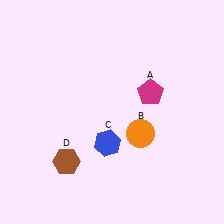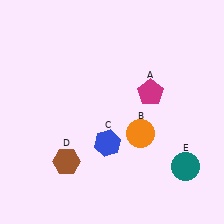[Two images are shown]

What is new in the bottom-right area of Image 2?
A teal circle (E) was added in the bottom-right area of Image 2.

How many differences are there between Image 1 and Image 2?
There is 1 difference between the two images.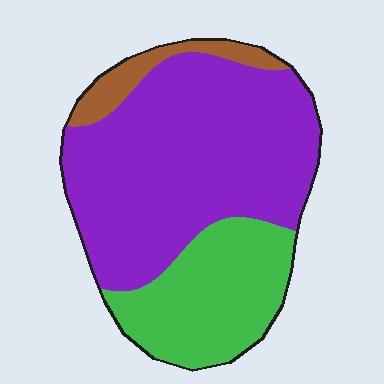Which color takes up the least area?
Brown, at roughly 10%.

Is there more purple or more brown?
Purple.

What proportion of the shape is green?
Green takes up about one quarter (1/4) of the shape.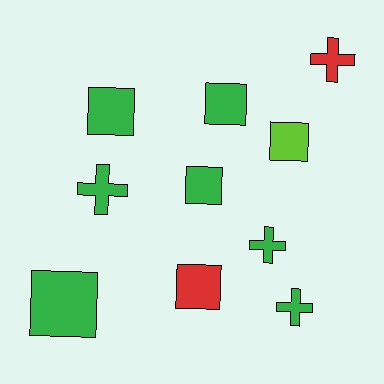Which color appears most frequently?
Green, with 7 objects.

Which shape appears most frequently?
Square, with 6 objects.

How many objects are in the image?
There are 10 objects.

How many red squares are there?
There is 1 red square.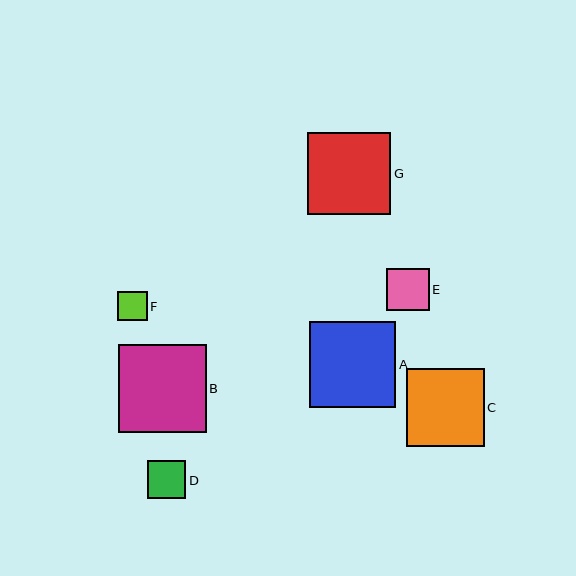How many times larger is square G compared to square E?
Square G is approximately 1.9 times the size of square E.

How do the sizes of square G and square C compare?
Square G and square C are approximately the same size.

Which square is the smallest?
Square F is the smallest with a size of approximately 30 pixels.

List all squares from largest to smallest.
From largest to smallest: B, A, G, C, E, D, F.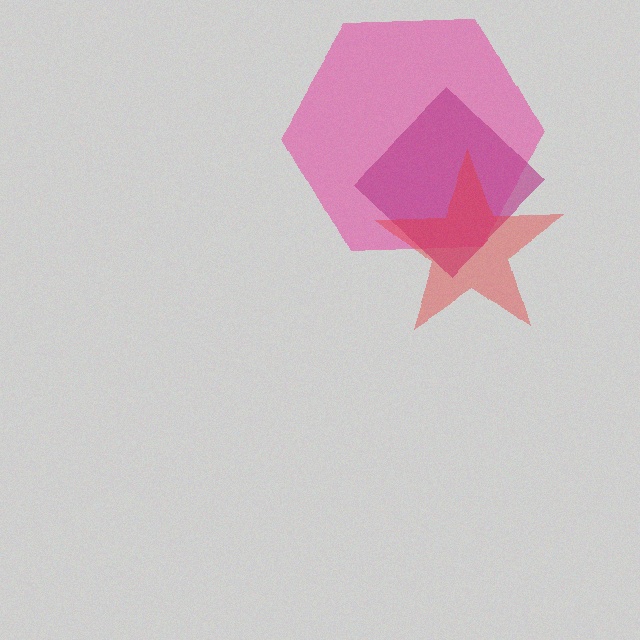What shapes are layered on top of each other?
The layered shapes are: a pink hexagon, a magenta diamond, a red star.